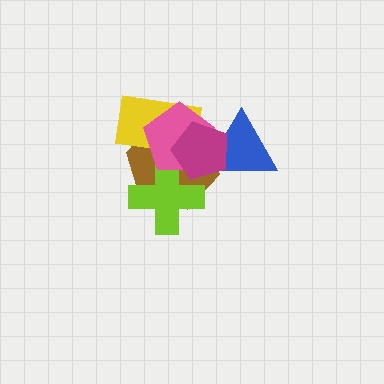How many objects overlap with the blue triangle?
3 objects overlap with the blue triangle.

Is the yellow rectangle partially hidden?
Yes, it is partially covered by another shape.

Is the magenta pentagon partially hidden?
No, no other shape covers it.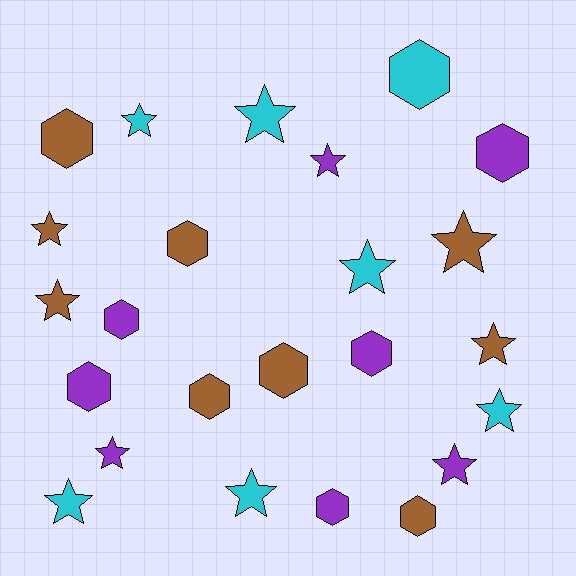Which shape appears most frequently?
Star, with 13 objects.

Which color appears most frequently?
Brown, with 9 objects.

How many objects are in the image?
There are 24 objects.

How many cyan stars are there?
There are 6 cyan stars.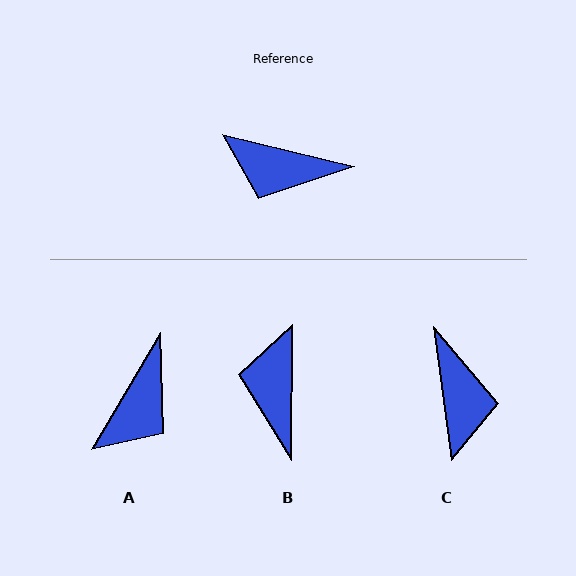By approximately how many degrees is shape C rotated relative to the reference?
Approximately 112 degrees counter-clockwise.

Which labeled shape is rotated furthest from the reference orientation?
C, about 112 degrees away.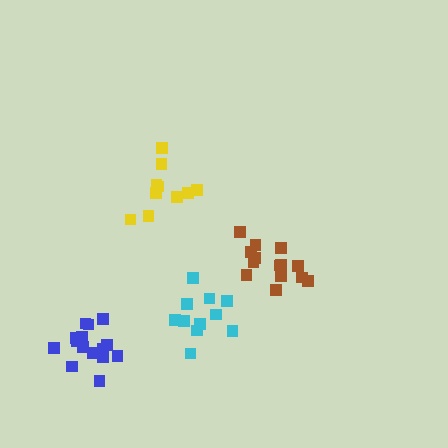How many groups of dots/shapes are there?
There are 4 groups.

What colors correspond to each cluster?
The clusters are colored: blue, yellow, brown, cyan.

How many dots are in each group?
Group 1: 15 dots, Group 2: 10 dots, Group 3: 14 dots, Group 4: 11 dots (50 total).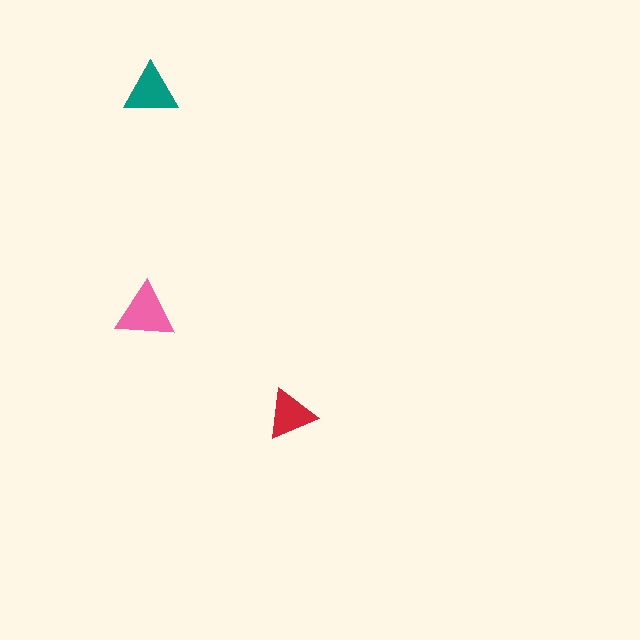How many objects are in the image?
There are 3 objects in the image.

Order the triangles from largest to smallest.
the pink one, the teal one, the red one.